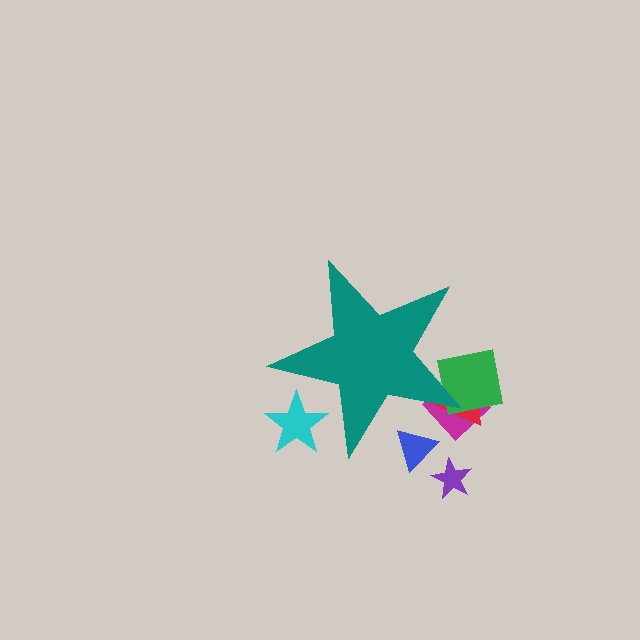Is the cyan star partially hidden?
Yes, the cyan star is partially hidden behind the teal star.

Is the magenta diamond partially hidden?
Yes, the magenta diamond is partially hidden behind the teal star.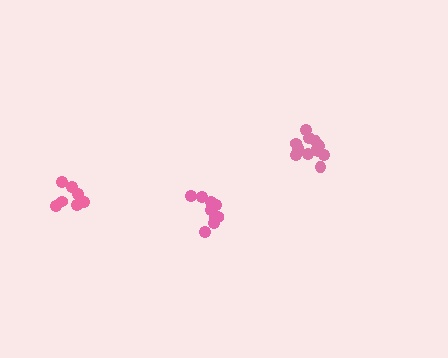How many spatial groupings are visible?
There are 3 spatial groupings.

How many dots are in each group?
Group 1: 12 dots, Group 2: 10 dots, Group 3: 7 dots (29 total).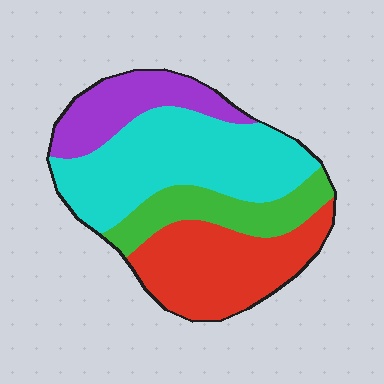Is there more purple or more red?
Red.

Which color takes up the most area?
Cyan, at roughly 40%.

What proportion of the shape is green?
Green takes up about one sixth (1/6) of the shape.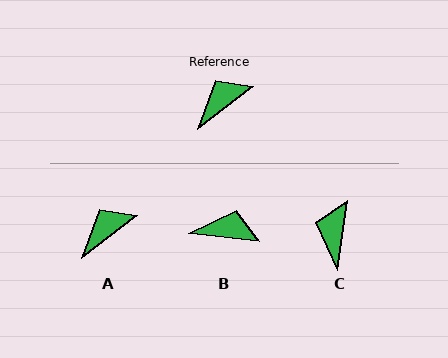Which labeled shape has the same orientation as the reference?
A.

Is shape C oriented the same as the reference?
No, it is off by about 44 degrees.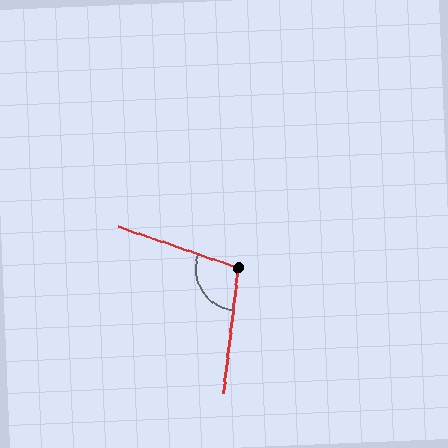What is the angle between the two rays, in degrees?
Approximately 102 degrees.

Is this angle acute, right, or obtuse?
It is obtuse.